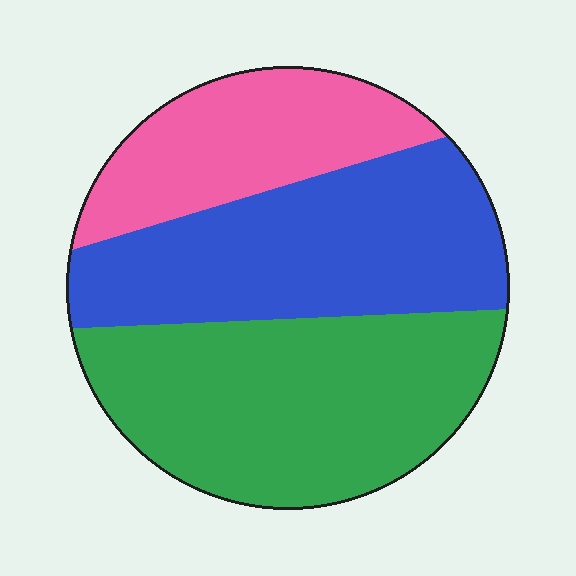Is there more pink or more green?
Green.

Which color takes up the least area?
Pink, at roughly 25%.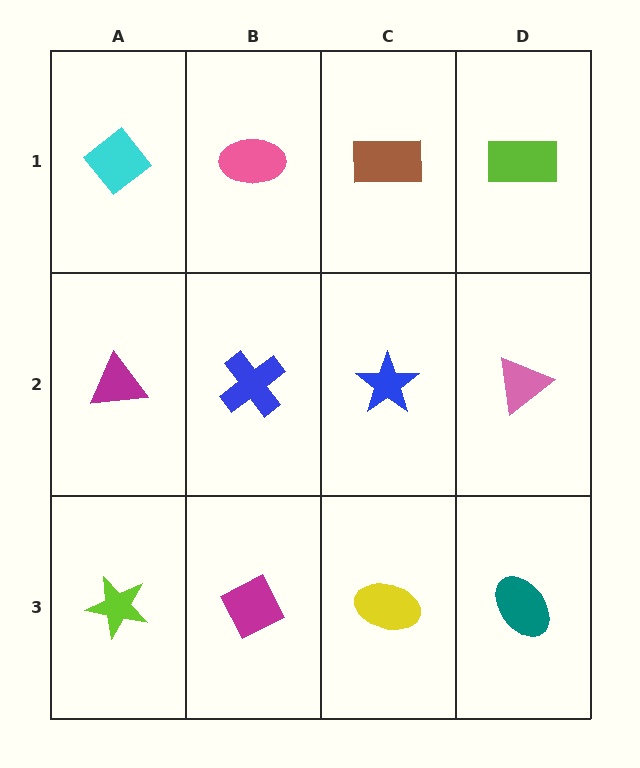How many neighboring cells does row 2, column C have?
4.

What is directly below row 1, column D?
A pink triangle.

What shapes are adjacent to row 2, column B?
A pink ellipse (row 1, column B), a magenta diamond (row 3, column B), a magenta triangle (row 2, column A), a blue star (row 2, column C).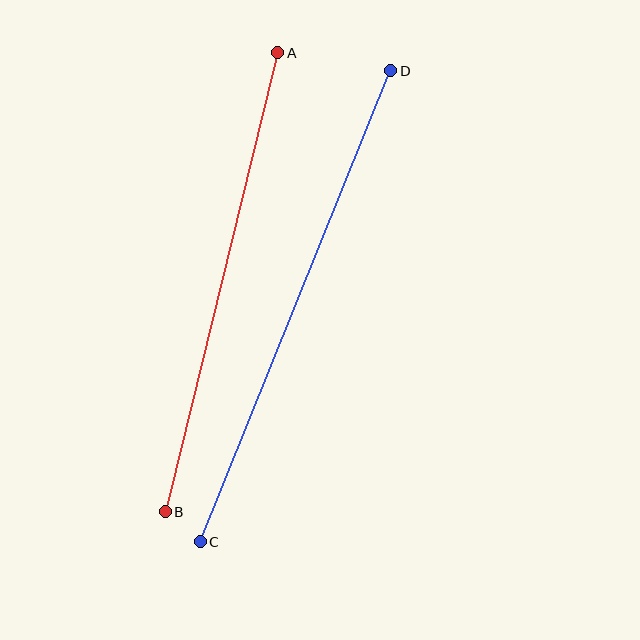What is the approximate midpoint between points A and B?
The midpoint is at approximately (221, 282) pixels.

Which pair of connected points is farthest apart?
Points C and D are farthest apart.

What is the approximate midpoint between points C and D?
The midpoint is at approximately (295, 306) pixels.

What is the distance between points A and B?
The distance is approximately 473 pixels.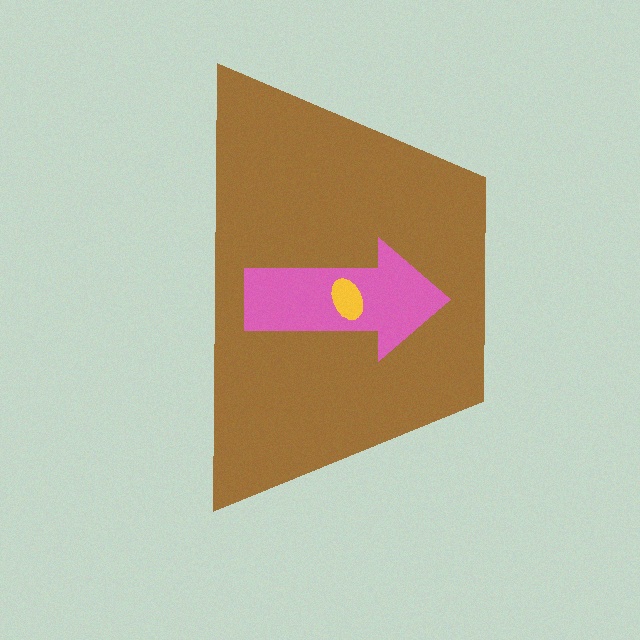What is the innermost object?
The yellow ellipse.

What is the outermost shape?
The brown trapezoid.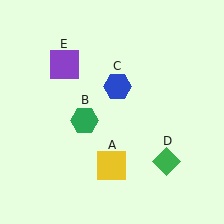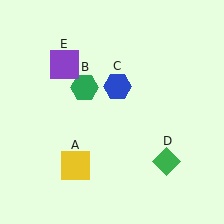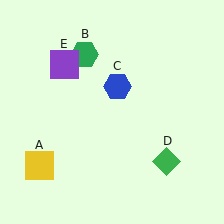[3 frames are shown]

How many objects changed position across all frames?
2 objects changed position: yellow square (object A), green hexagon (object B).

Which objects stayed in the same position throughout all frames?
Blue hexagon (object C) and green diamond (object D) and purple square (object E) remained stationary.